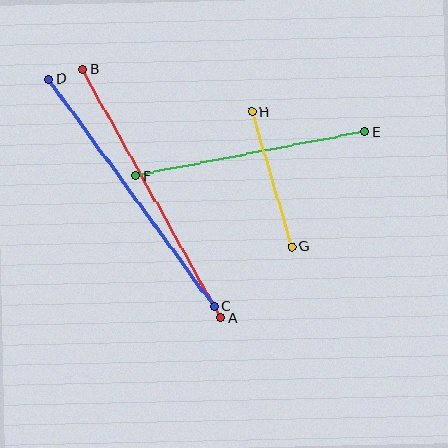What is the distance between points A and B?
The distance is approximately 284 pixels.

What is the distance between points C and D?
The distance is approximately 281 pixels.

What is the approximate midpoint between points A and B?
The midpoint is at approximately (151, 194) pixels.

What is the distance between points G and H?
The distance is approximately 140 pixels.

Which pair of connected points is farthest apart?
Points A and B are farthest apart.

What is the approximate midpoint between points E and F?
The midpoint is at approximately (250, 154) pixels.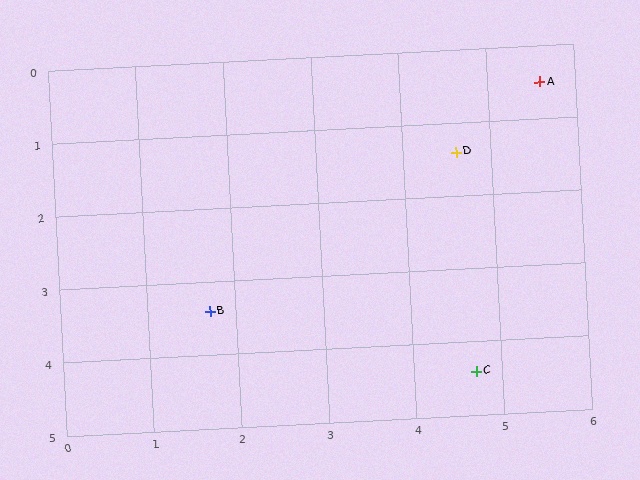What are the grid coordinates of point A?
Point A is at approximately (5.6, 0.5).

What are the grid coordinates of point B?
Point B is at approximately (1.7, 3.4).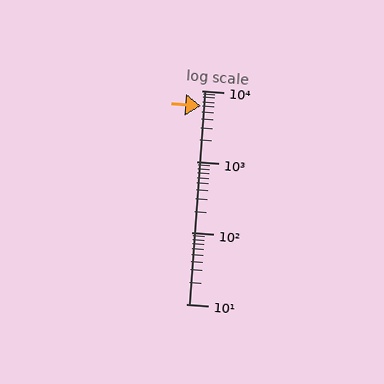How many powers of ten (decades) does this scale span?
The scale spans 3 decades, from 10 to 10000.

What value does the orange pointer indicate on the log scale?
The pointer indicates approximately 6100.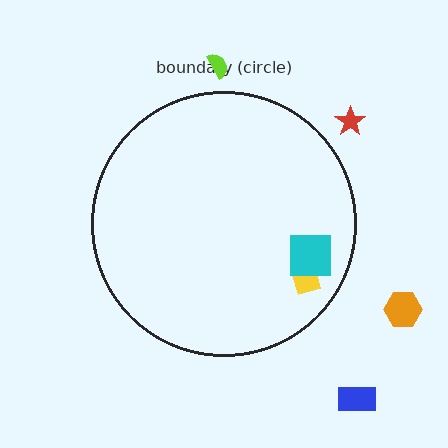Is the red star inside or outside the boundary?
Outside.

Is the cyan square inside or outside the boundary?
Inside.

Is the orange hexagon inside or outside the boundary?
Outside.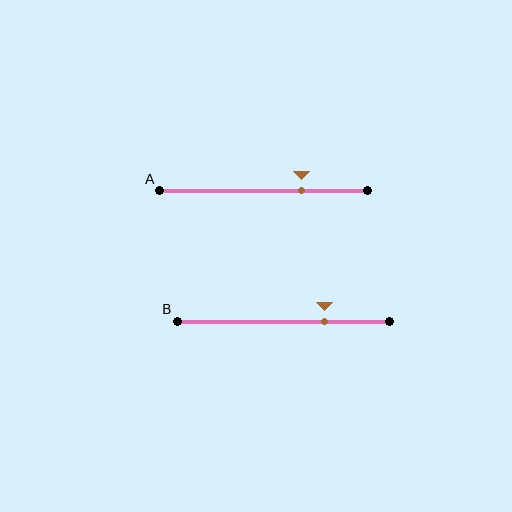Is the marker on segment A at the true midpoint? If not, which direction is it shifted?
No, the marker on segment A is shifted to the right by about 18% of the segment length.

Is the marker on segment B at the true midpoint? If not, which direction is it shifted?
No, the marker on segment B is shifted to the right by about 19% of the segment length.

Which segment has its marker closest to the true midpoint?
Segment A has its marker closest to the true midpoint.